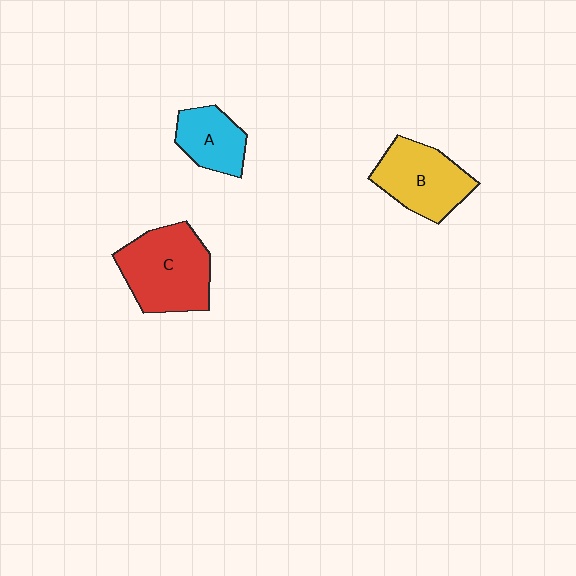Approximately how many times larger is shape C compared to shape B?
Approximately 1.2 times.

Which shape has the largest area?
Shape C (red).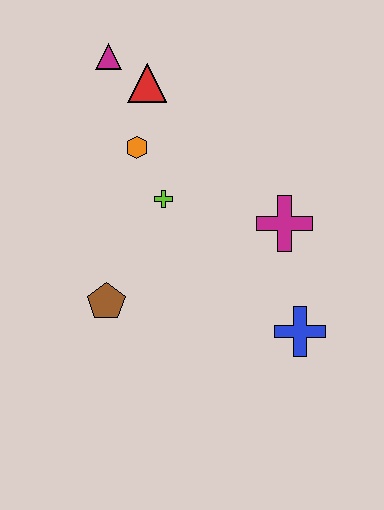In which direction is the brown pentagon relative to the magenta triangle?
The brown pentagon is below the magenta triangle.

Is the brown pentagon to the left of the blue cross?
Yes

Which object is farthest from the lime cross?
The blue cross is farthest from the lime cross.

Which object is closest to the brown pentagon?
The lime cross is closest to the brown pentagon.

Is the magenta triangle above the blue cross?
Yes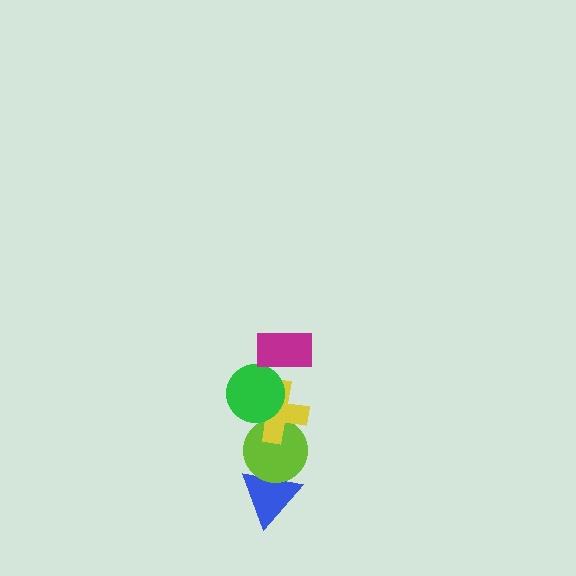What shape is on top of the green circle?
The magenta rectangle is on top of the green circle.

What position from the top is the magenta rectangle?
The magenta rectangle is 1st from the top.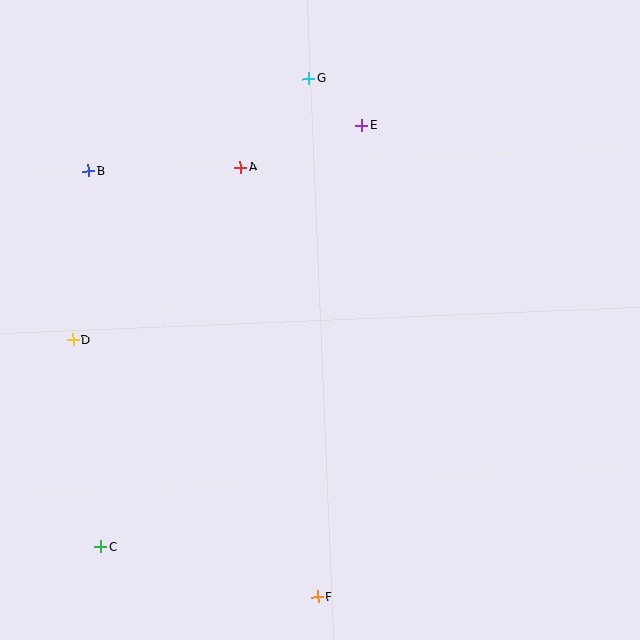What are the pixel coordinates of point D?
Point D is at (73, 340).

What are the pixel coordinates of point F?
Point F is at (318, 597).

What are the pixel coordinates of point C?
Point C is at (101, 547).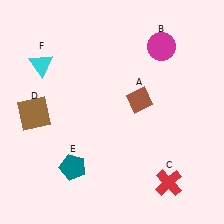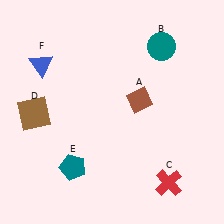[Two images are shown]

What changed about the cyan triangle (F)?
In Image 1, F is cyan. In Image 2, it changed to blue.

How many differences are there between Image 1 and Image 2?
There are 2 differences between the two images.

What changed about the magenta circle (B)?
In Image 1, B is magenta. In Image 2, it changed to teal.